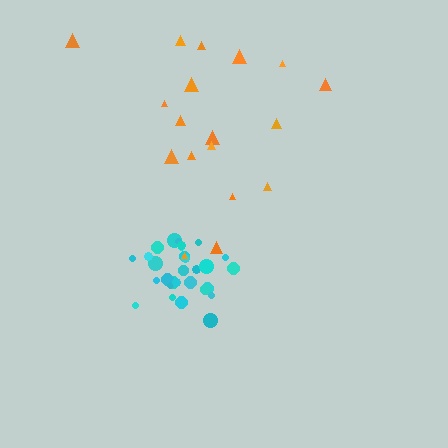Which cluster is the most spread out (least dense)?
Orange.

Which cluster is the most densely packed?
Cyan.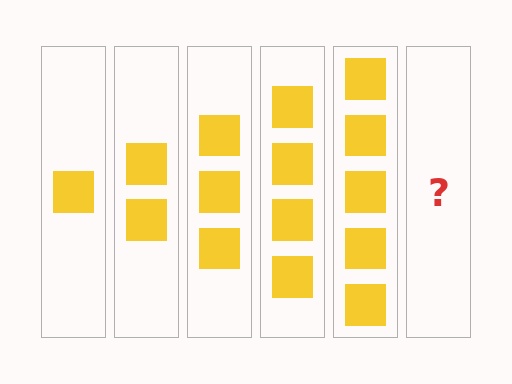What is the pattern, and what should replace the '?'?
The pattern is that each step adds one more square. The '?' should be 6 squares.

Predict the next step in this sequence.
The next step is 6 squares.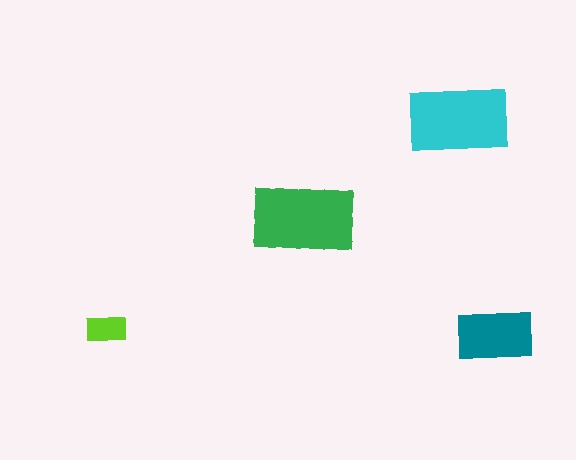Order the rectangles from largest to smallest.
the green one, the cyan one, the teal one, the lime one.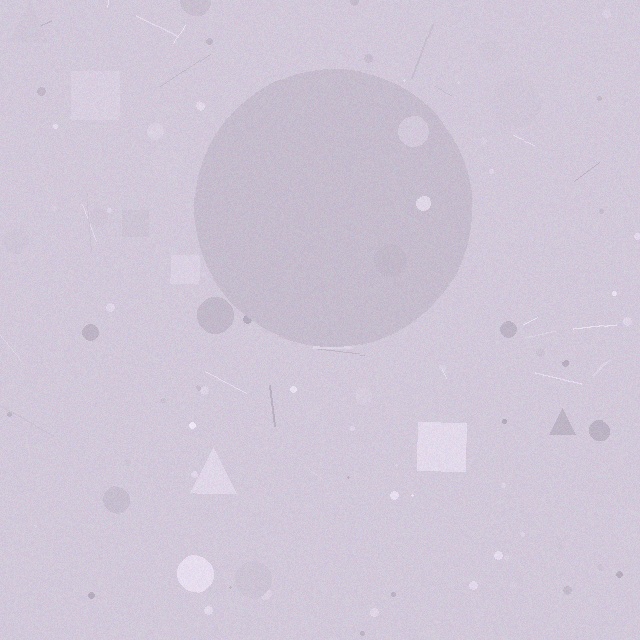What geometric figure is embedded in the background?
A circle is embedded in the background.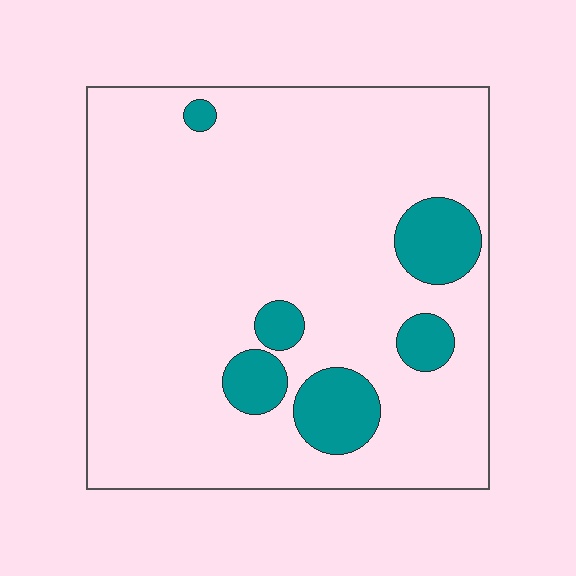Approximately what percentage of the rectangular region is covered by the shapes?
Approximately 15%.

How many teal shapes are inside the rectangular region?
6.